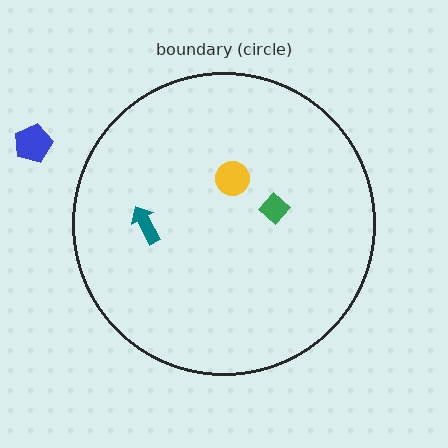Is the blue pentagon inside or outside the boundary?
Outside.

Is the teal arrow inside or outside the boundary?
Inside.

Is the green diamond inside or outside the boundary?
Inside.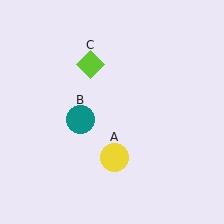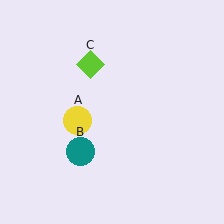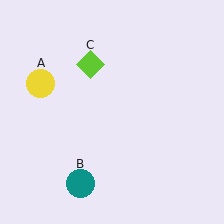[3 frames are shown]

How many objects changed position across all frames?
2 objects changed position: yellow circle (object A), teal circle (object B).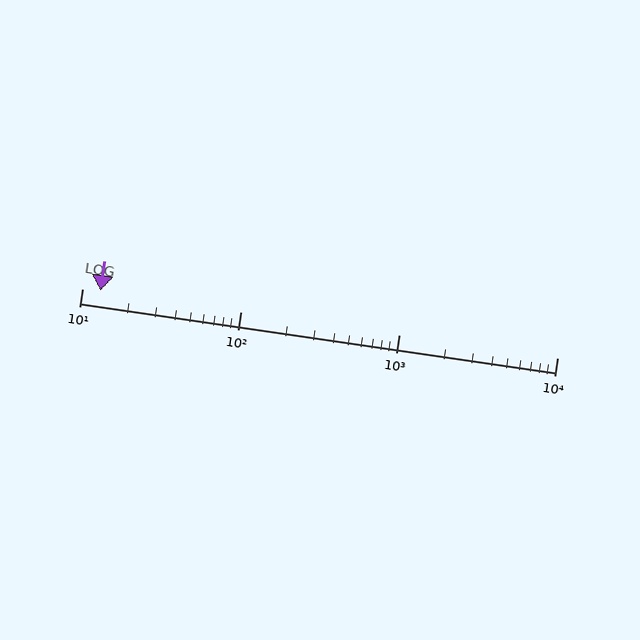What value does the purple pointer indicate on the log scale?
The pointer indicates approximately 13.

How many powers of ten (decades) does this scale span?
The scale spans 3 decades, from 10 to 10000.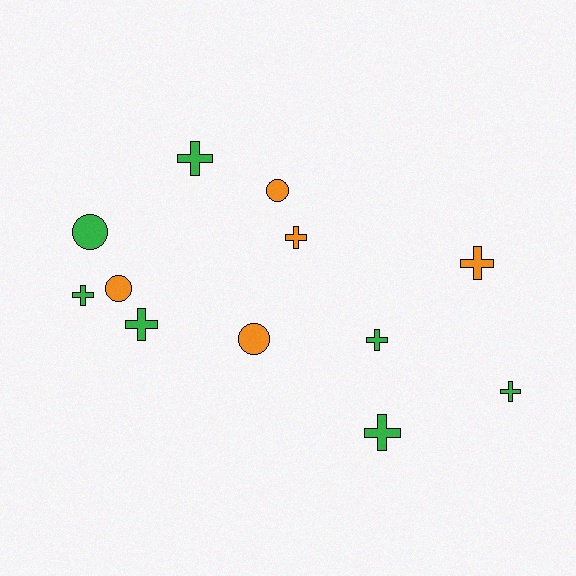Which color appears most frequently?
Green, with 7 objects.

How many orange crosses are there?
There are 2 orange crosses.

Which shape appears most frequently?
Cross, with 8 objects.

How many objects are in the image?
There are 12 objects.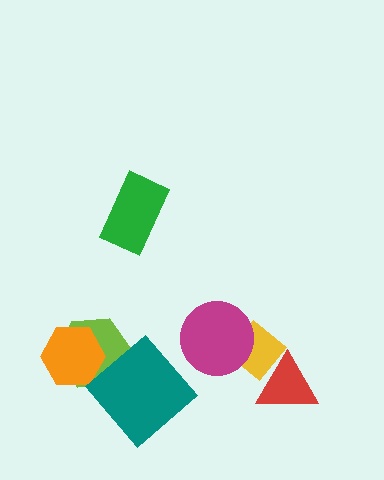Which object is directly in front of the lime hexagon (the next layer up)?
The orange hexagon is directly in front of the lime hexagon.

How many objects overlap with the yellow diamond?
2 objects overlap with the yellow diamond.